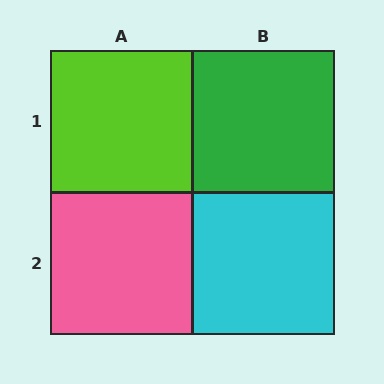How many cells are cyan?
1 cell is cyan.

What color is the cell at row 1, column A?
Lime.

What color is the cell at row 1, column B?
Green.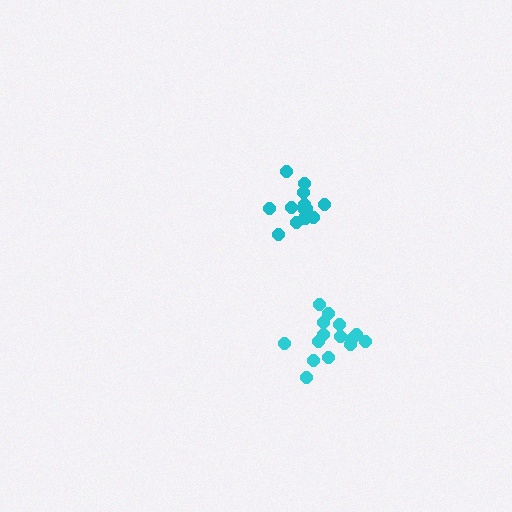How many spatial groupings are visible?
There are 2 spatial groupings.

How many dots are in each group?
Group 1: 14 dots, Group 2: 15 dots (29 total).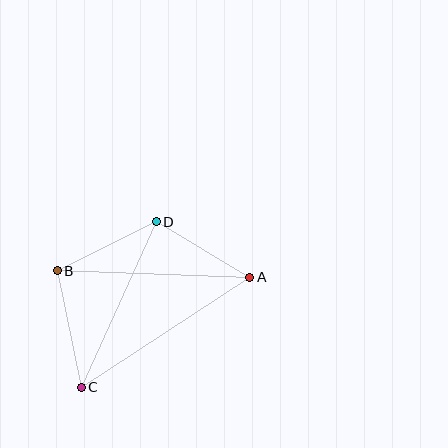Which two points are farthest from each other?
Points A and C are farthest from each other.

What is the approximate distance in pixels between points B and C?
The distance between B and C is approximately 119 pixels.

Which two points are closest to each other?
Points A and D are closest to each other.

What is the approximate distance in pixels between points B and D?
The distance between B and D is approximately 111 pixels.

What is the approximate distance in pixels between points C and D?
The distance between C and D is approximately 182 pixels.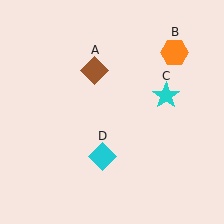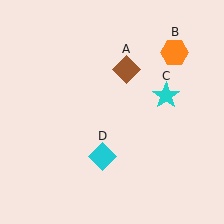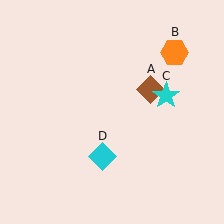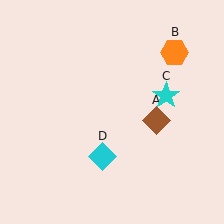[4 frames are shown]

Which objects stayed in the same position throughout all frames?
Orange hexagon (object B) and cyan star (object C) and cyan diamond (object D) remained stationary.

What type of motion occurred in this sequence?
The brown diamond (object A) rotated clockwise around the center of the scene.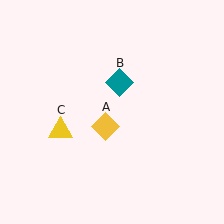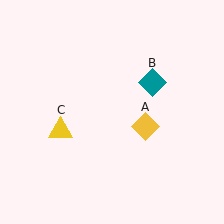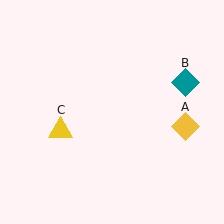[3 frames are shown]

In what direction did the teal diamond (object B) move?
The teal diamond (object B) moved right.